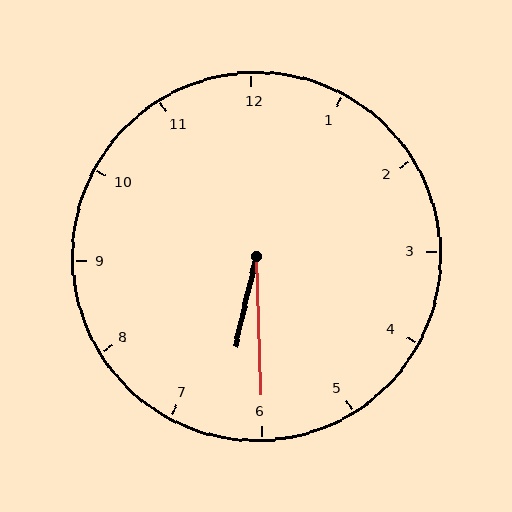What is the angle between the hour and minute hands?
Approximately 15 degrees.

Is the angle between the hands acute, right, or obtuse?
It is acute.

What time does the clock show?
6:30.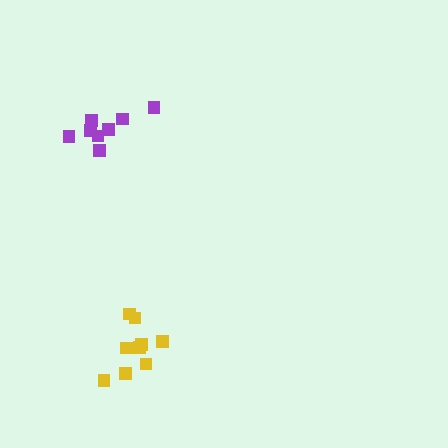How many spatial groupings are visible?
There are 2 spatial groupings.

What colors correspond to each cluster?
The clusters are colored: yellow, purple.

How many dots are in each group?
Group 1: 9 dots, Group 2: 8 dots (17 total).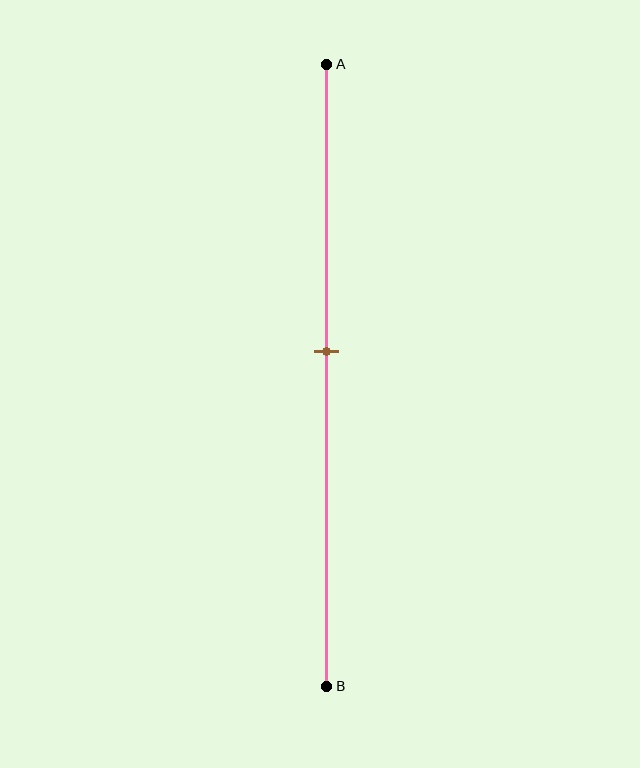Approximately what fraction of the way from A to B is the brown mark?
The brown mark is approximately 45% of the way from A to B.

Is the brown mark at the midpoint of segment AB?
No, the mark is at about 45% from A, not at the 50% midpoint.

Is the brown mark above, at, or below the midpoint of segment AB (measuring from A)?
The brown mark is above the midpoint of segment AB.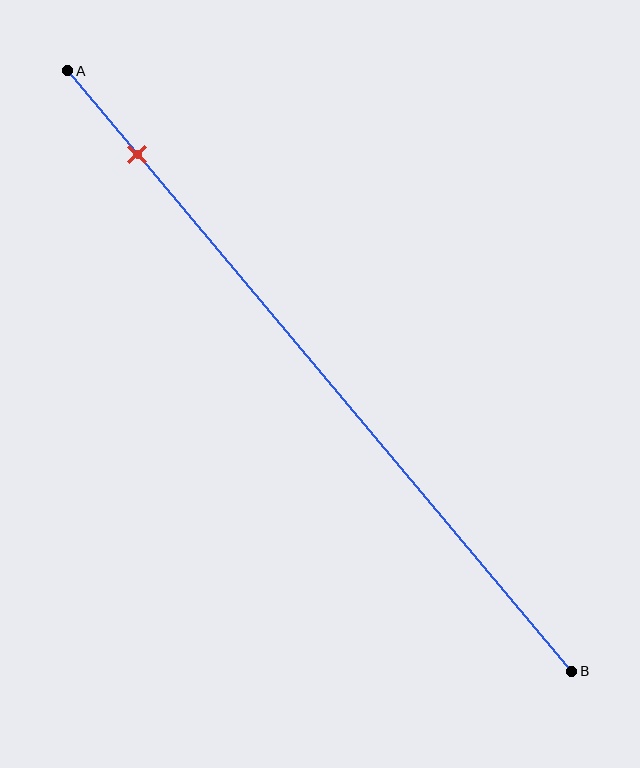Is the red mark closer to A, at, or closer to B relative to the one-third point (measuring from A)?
The red mark is closer to point A than the one-third point of segment AB.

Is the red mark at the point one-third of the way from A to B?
No, the mark is at about 15% from A, not at the 33% one-third point.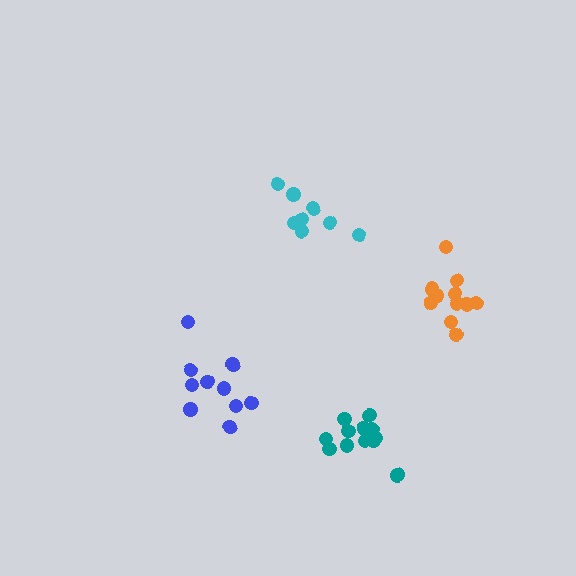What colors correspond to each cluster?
The clusters are colored: blue, teal, orange, cyan.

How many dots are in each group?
Group 1: 10 dots, Group 2: 12 dots, Group 3: 12 dots, Group 4: 9 dots (43 total).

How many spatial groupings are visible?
There are 4 spatial groupings.